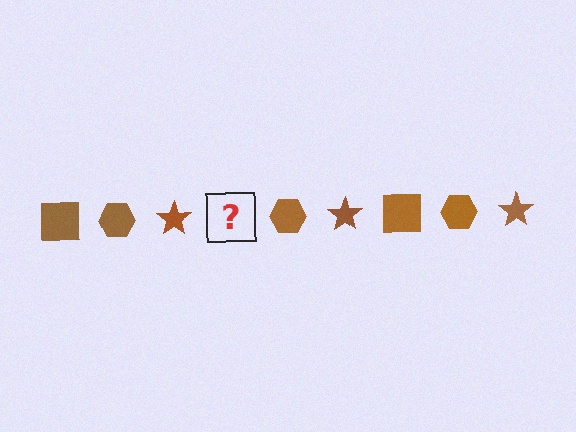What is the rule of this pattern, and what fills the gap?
The rule is that the pattern cycles through square, hexagon, star shapes in brown. The gap should be filled with a brown square.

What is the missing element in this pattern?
The missing element is a brown square.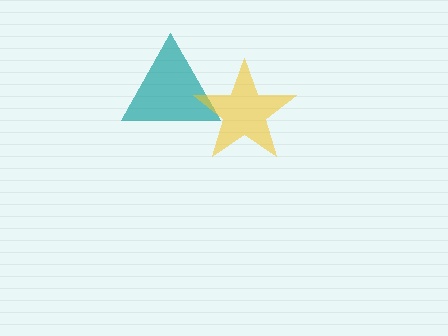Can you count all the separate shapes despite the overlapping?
Yes, there are 2 separate shapes.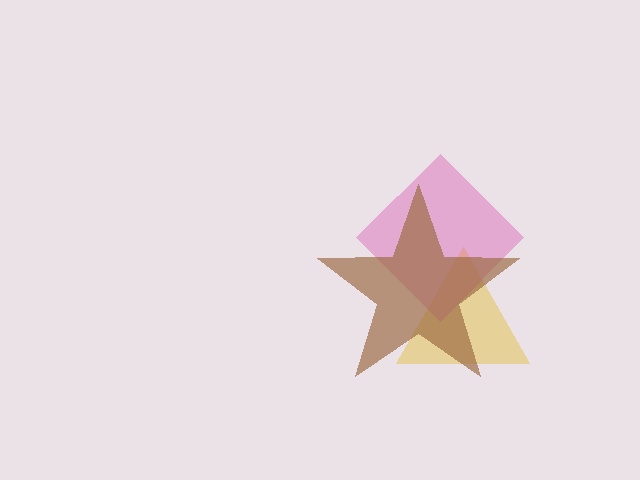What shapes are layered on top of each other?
The layered shapes are: a yellow triangle, a pink diamond, a brown star.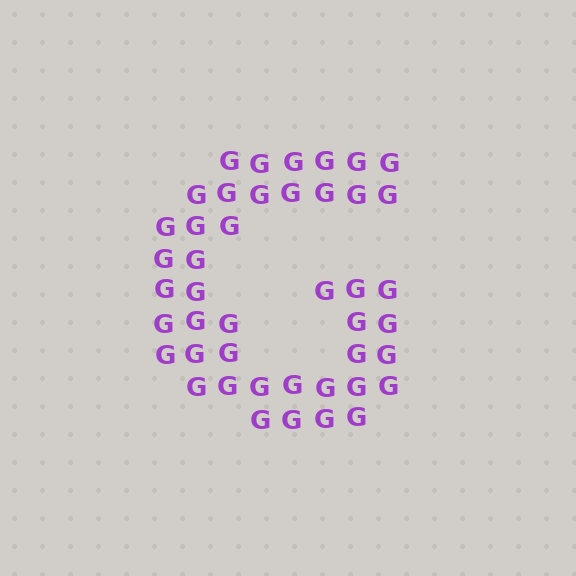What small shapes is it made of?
It is made of small letter G's.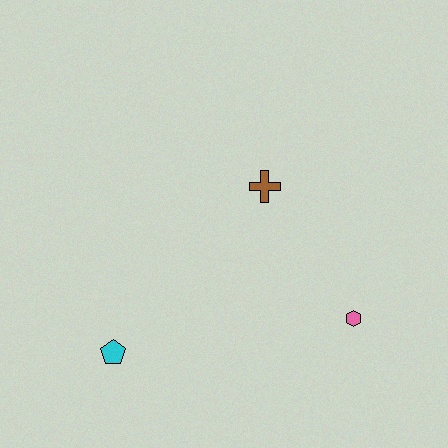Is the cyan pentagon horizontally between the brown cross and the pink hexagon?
No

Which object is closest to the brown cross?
The pink hexagon is closest to the brown cross.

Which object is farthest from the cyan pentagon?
The pink hexagon is farthest from the cyan pentagon.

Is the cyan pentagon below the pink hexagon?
Yes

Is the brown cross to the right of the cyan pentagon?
Yes